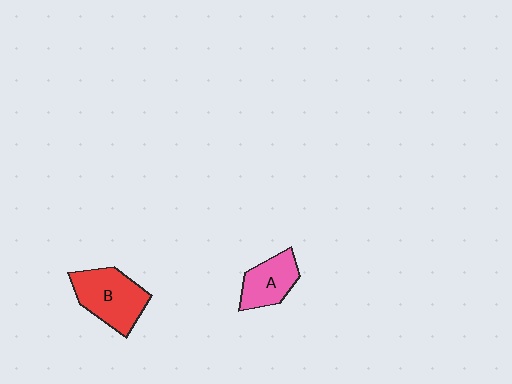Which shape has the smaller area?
Shape A (pink).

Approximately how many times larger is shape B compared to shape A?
Approximately 1.5 times.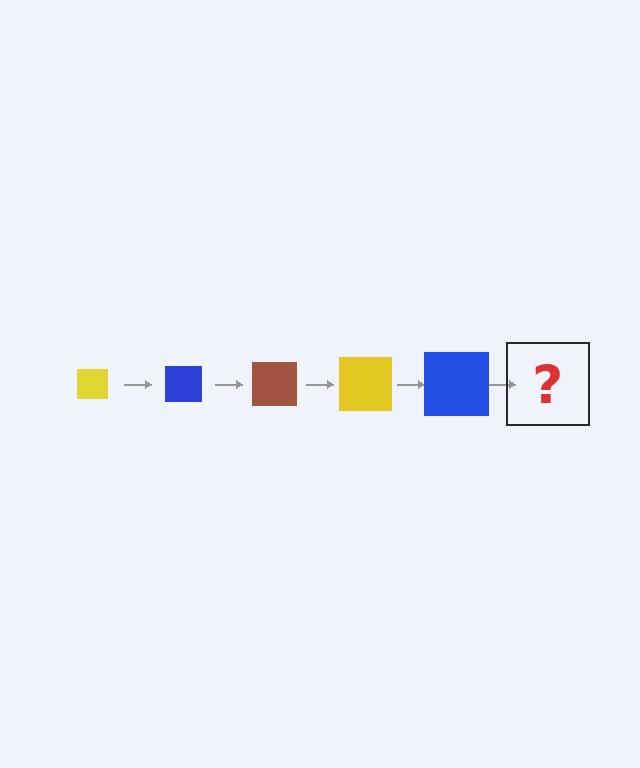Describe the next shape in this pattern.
It should be a brown square, larger than the previous one.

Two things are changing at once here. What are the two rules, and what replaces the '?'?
The two rules are that the square grows larger each step and the color cycles through yellow, blue, and brown. The '?' should be a brown square, larger than the previous one.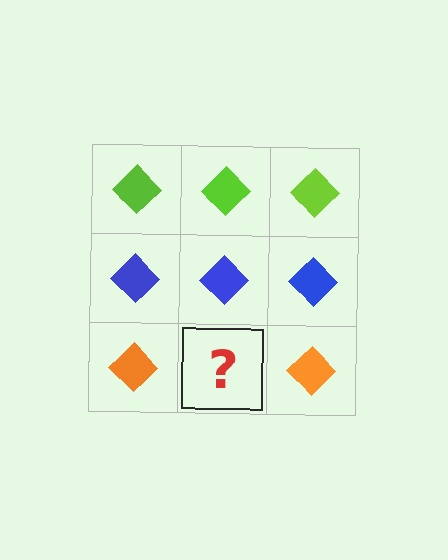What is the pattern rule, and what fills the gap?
The rule is that each row has a consistent color. The gap should be filled with an orange diamond.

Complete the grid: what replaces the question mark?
The question mark should be replaced with an orange diamond.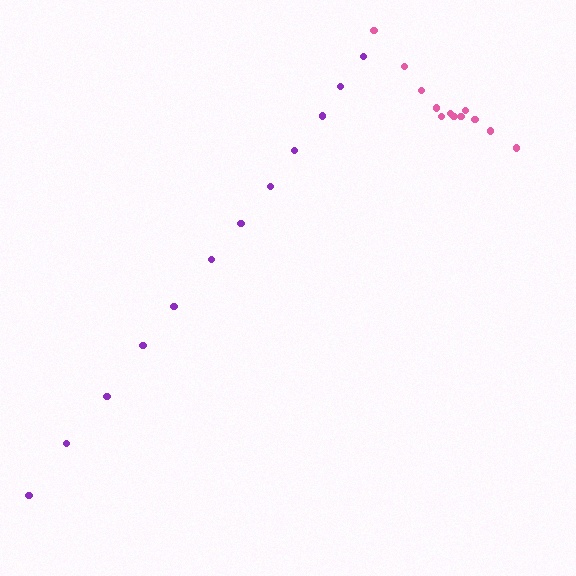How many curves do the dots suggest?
There are 2 distinct paths.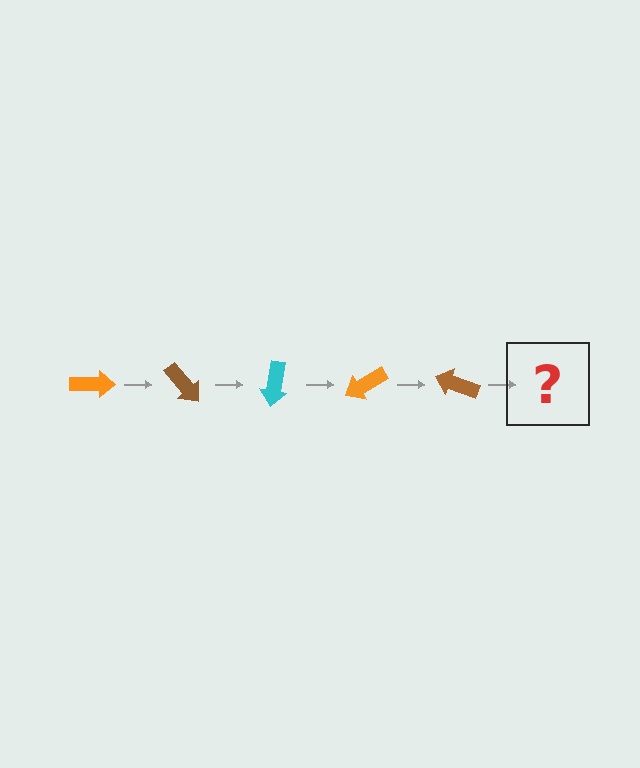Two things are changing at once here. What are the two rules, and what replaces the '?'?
The two rules are that it rotates 50 degrees each step and the color cycles through orange, brown, and cyan. The '?' should be a cyan arrow, rotated 250 degrees from the start.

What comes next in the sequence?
The next element should be a cyan arrow, rotated 250 degrees from the start.